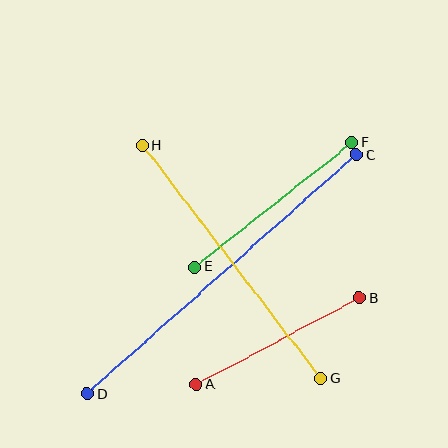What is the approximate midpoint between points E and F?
The midpoint is at approximately (273, 205) pixels.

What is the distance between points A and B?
The distance is approximately 185 pixels.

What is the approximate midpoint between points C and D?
The midpoint is at approximately (222, 274) pixels.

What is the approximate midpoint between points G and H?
The midpoint is at approximately (232, 262) pixels.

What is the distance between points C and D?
The distance is approximately 360 pixels.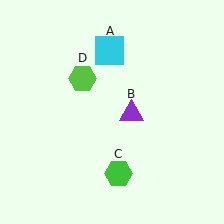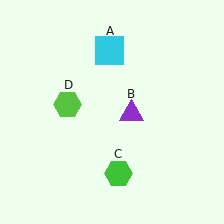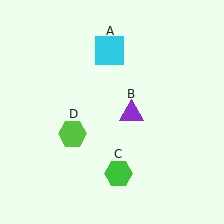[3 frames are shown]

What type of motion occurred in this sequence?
The lime hexagon (object D) rotated counterclockwise around the center of the scene.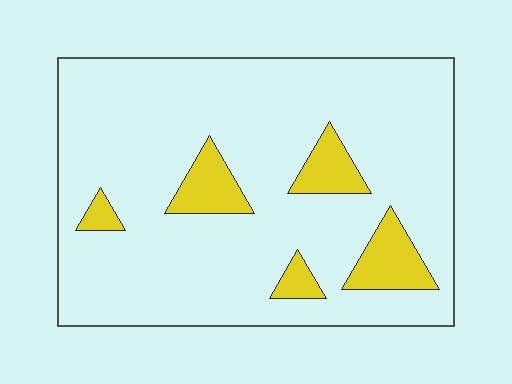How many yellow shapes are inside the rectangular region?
5.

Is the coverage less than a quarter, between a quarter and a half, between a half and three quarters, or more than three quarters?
Less than a quarter.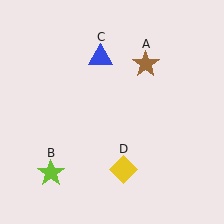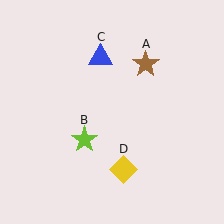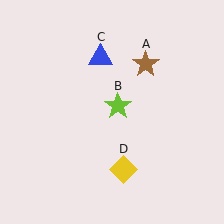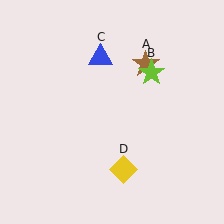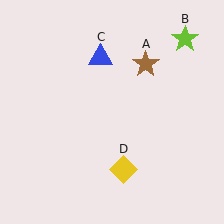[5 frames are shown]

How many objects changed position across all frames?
1 object changed position: lime star (object B).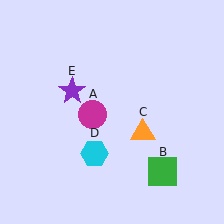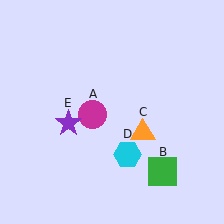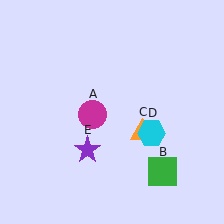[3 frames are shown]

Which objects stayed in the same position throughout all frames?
Magenta circle (object A) and green square (object B) and orange triangle (object C) remained stationary.